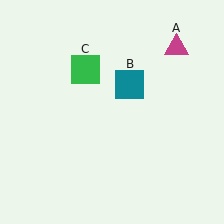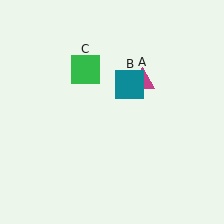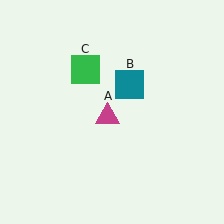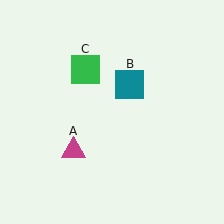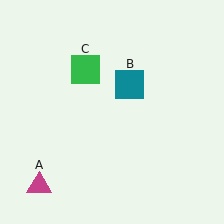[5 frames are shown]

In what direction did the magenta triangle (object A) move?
The magenta triangle (object A) moved down and to the left.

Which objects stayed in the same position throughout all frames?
Teal square (object B) and green square (object C) remained stationary.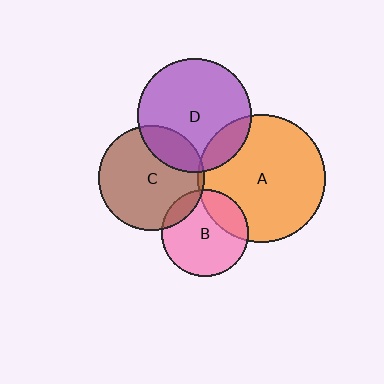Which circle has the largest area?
Circle A (orange).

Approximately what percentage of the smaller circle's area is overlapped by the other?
Approximately 20%.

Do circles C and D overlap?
Yes.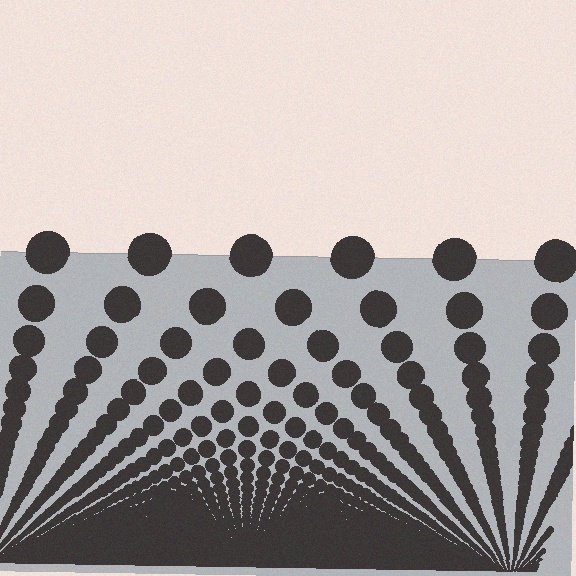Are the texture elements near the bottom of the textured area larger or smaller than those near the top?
Smaller. The gradient is inverted — elements near the bottom are smaller and denser.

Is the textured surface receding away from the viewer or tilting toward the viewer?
The surface appears to tilt toward the viewer. Texture elements get larger and sparser toward the top.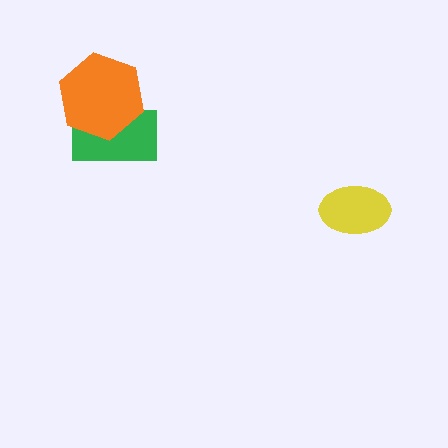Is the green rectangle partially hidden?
Yes, it is partially covered by another shape.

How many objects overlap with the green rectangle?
1 object overlaps with the green rectangle.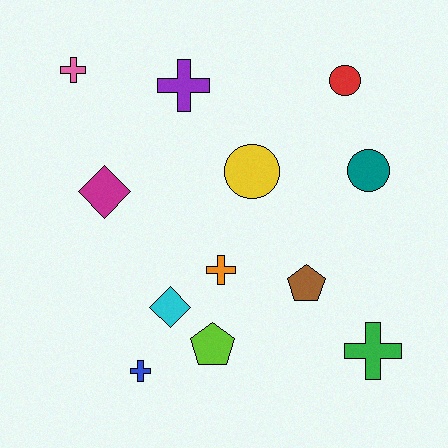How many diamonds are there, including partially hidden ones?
There are 2 diamonds.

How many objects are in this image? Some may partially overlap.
There are 12 objects.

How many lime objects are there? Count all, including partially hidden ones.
There is 1 lime object.